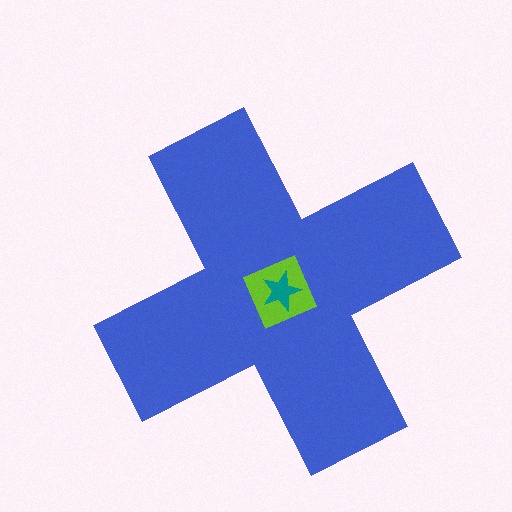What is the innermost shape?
The teal star.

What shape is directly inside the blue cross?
The lime diamond.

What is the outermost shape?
The blue cross.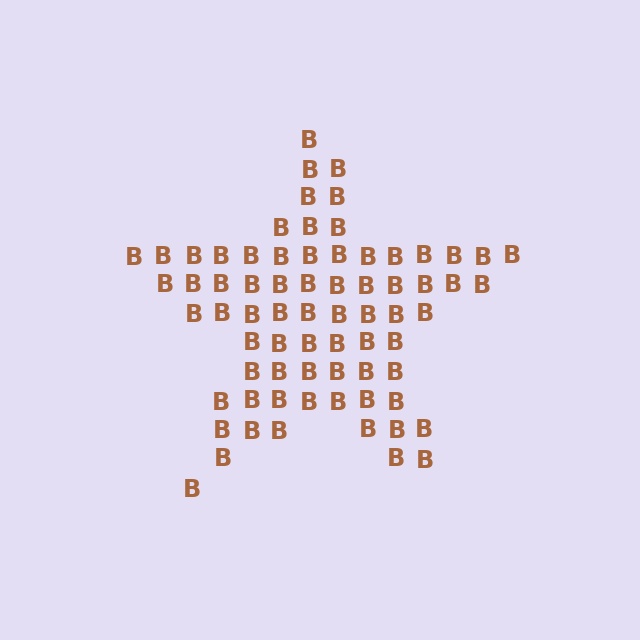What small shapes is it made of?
It is made of small letter B's.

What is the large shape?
The large shape is a star.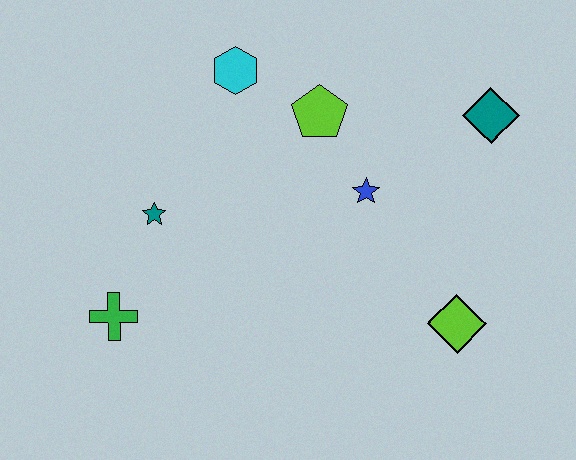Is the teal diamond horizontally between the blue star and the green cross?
No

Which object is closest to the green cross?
The teal star is closest to the green cross.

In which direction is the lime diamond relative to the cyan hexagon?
The lime diamond is below the cyan hexagon.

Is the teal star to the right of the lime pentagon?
No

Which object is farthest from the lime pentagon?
The green cross is farthest from the lime pentagon.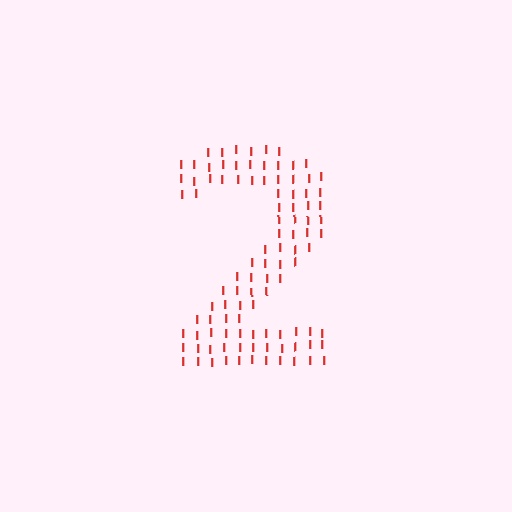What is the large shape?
The large shape is the digit 2.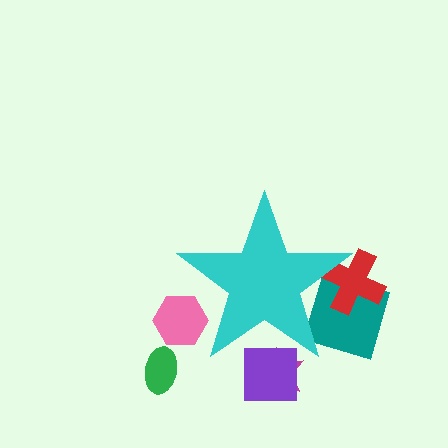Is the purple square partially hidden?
Yes, the purple square is partially hidden behind the cyan star.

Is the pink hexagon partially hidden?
Yes, the pink hexagon is partially hidden behind the cyan star.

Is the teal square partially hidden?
Yes, the teal square is partially hidden behind the cyan star.